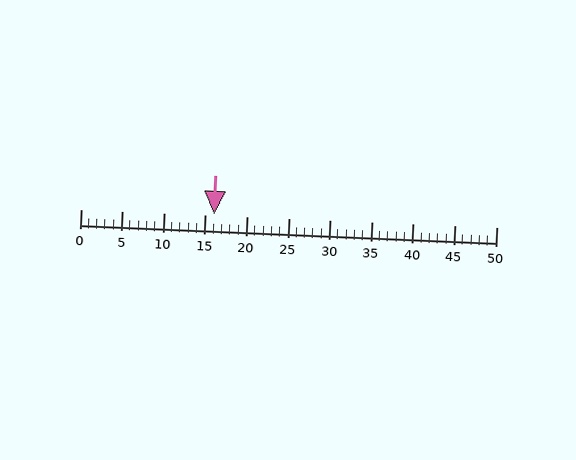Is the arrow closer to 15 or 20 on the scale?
The arrow is closer to 15.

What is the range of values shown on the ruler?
The ruler shows values from 0 to 50.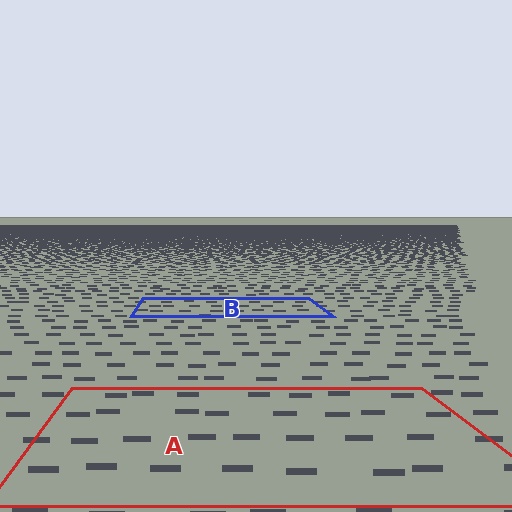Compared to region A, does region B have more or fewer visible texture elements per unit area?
Region B has more texture elements per unit area — they are packed more densely because it is farther away.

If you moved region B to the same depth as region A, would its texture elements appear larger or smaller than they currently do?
They would appear larger. At a closer depth, the same texture elements are projected at a bigger on-screen size.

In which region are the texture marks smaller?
The texture marks are smaller in region B, because it is farther away.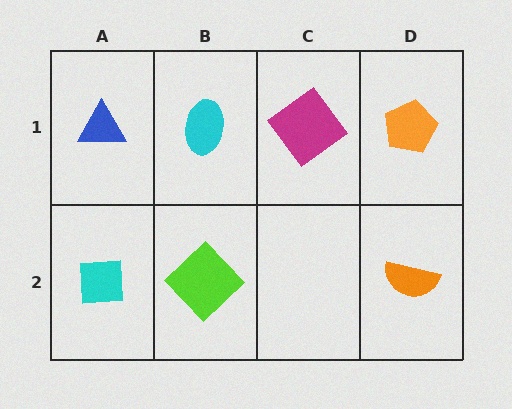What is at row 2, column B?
A lime diamond.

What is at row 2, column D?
An orange semicircle.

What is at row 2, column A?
A cyan square.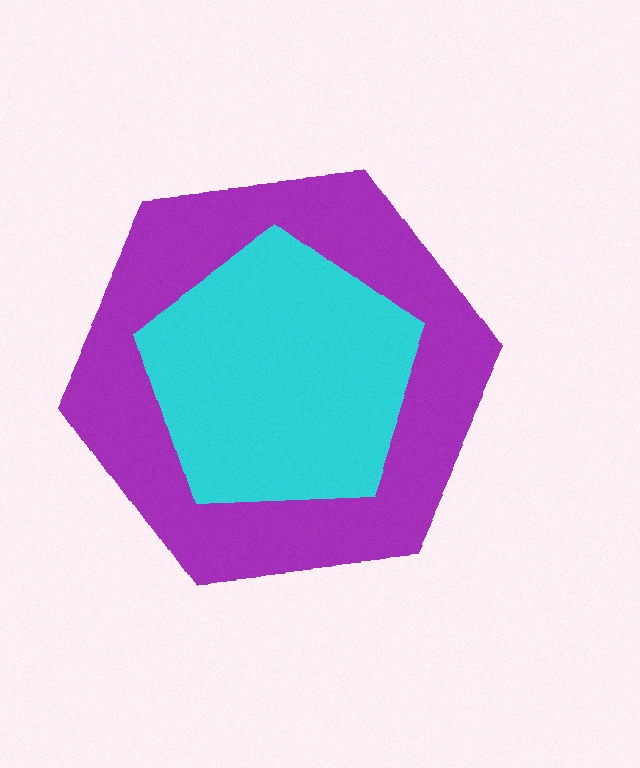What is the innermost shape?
The cyan pentagon.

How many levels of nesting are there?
2.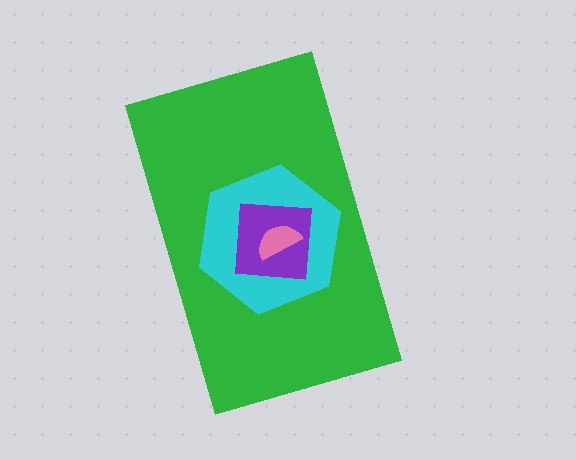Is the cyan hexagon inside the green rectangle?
Yes.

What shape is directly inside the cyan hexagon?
The purple square.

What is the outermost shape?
The green rectangle.